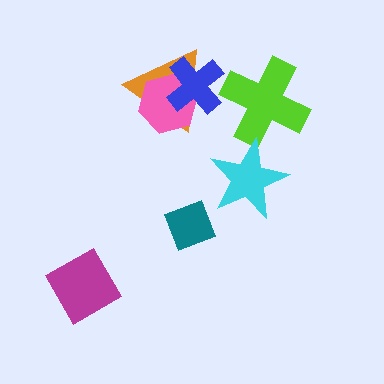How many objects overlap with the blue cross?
2 objects overlap with the blue cross.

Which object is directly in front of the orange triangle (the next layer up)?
The pink hexagon is directly in front of the orange triangle.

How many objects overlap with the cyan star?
0 objects overlap with the cyan star.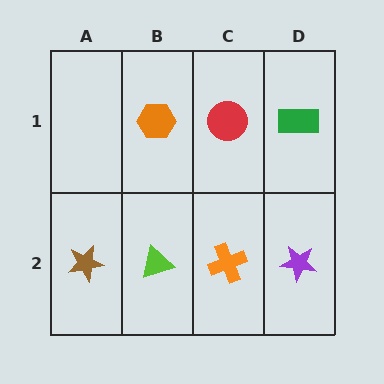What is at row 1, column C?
A red circle.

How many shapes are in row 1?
3 shapes.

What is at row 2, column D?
A purple star.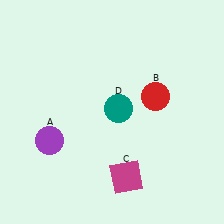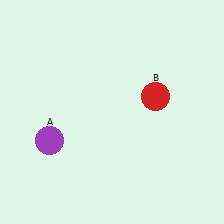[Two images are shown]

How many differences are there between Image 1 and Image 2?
There are 2 differences between the two images.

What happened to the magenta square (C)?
The magenta square (C) was removed in Image 2. It was in the bottom-right area of Image 1.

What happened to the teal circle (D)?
The teal circle (D) was removed in Image 2. It was in the top-right area of Image 1.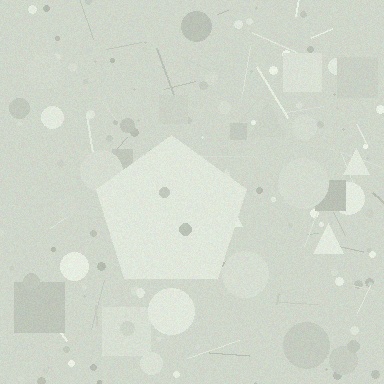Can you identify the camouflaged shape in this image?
The camouflaged shape is a pentagon.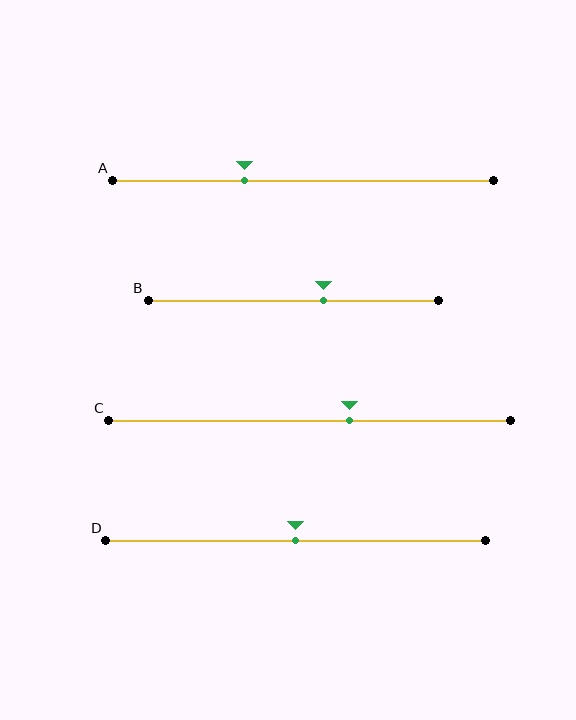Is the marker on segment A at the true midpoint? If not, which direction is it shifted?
No, the marker on segment A is shifted to the left by about 15% of the segment length.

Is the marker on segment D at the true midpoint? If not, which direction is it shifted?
Yes, the marker on segment D is at the true midpoint.